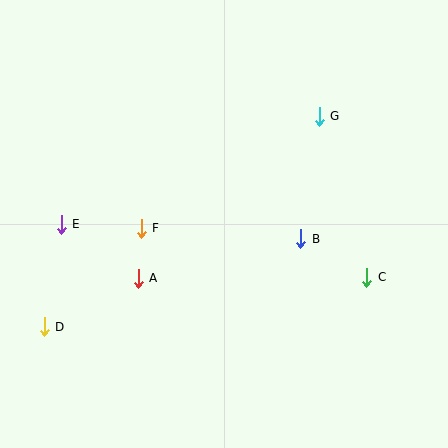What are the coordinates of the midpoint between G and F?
The midpoint between G and F is at (230, 172).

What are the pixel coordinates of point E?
Point E is at (61, 224).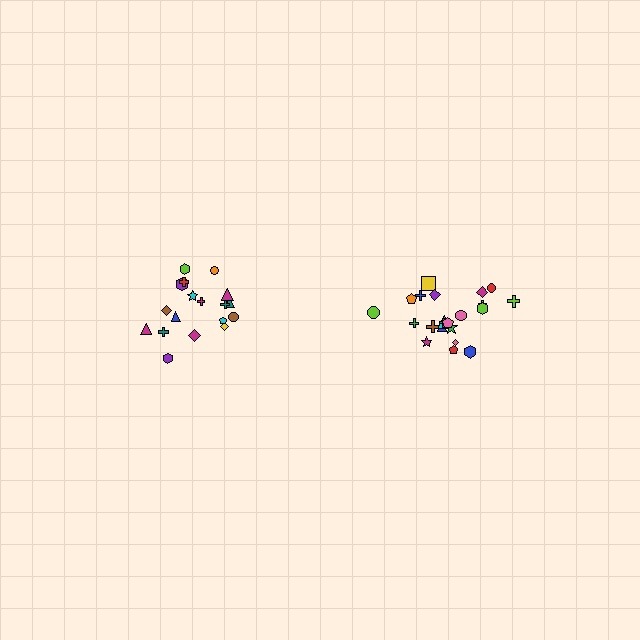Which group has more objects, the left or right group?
The right group.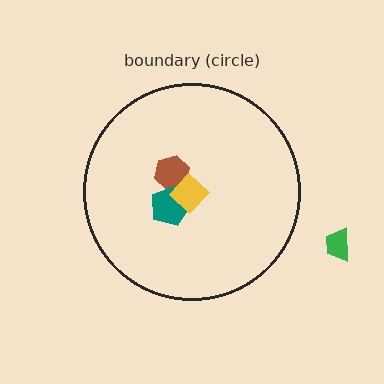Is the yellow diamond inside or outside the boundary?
Inside.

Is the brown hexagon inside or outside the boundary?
Inside.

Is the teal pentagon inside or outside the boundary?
Inside.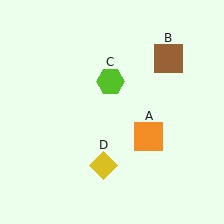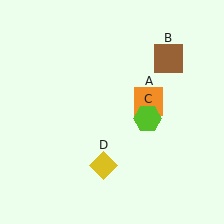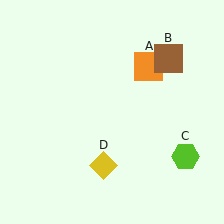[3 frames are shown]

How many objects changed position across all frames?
2 objects changed position: orange square (object A), lime hexagon (object C).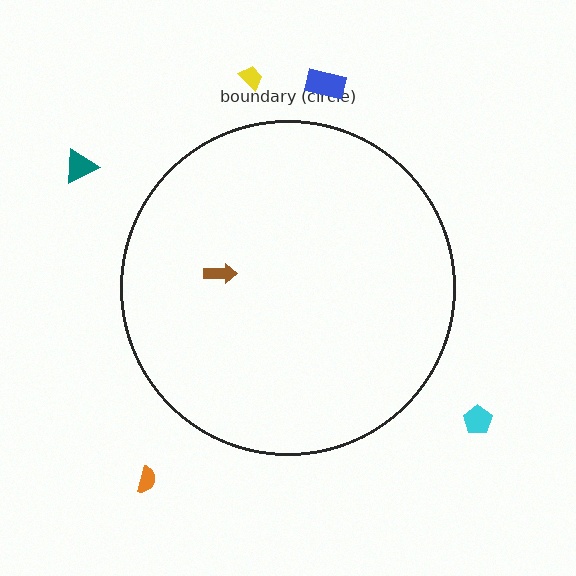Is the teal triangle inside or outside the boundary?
Outside.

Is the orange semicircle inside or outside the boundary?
Outside.